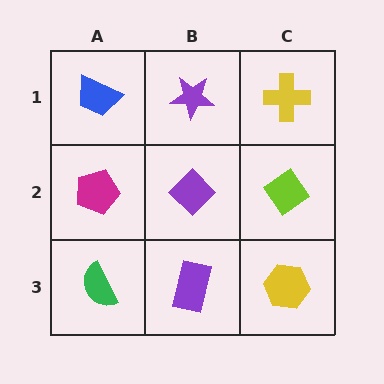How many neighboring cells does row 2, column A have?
3.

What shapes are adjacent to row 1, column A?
A magenta pentagon (row 2, column A), a purple star (row 1, column B).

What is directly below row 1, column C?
A lime diamond.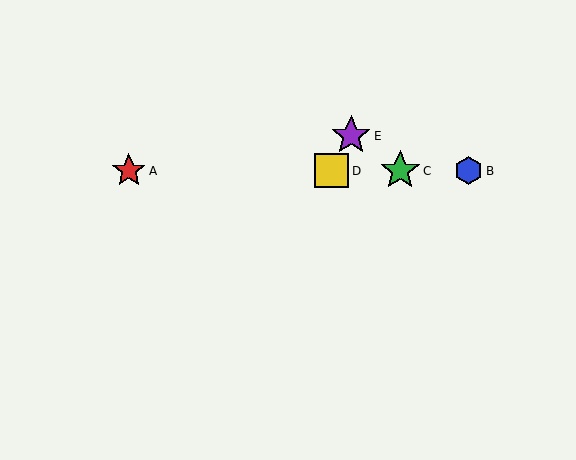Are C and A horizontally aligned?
Yes, both are at y≈171.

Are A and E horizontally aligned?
No, A is at y≈171 and E is at y≈136.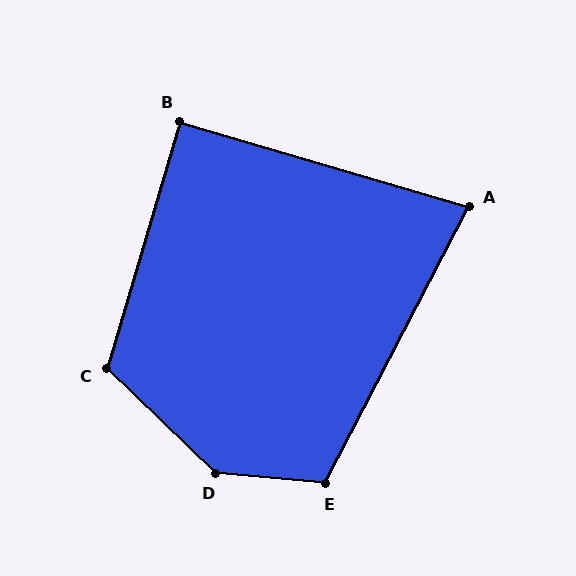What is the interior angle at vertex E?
Approximately 112 degrees (obtuse).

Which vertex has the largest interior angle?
D, at approximately 141 degrees.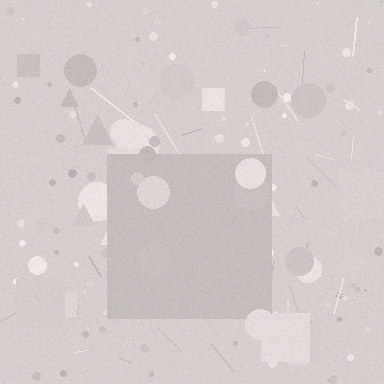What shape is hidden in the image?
A square is hidden in the image.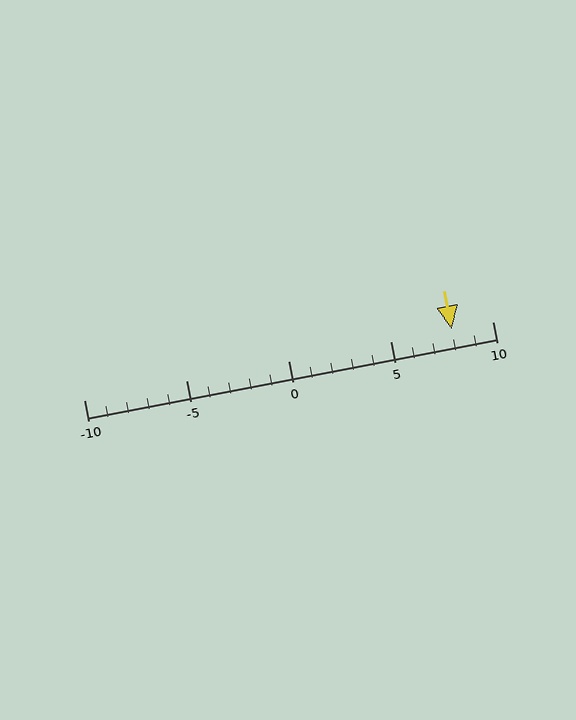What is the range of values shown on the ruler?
The ruler shows values from -10 to 10.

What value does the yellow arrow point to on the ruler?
The yellow arrow points to approximately 8.